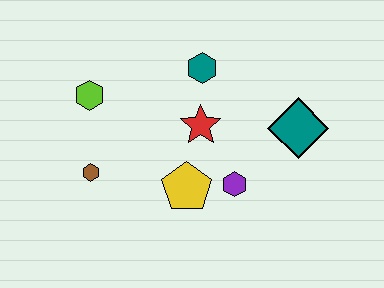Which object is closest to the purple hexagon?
The yellow pentagon is closest to the purple hexagon.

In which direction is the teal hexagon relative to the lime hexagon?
The teal hexagon is to the right of the lime hexagon.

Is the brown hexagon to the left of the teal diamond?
Yes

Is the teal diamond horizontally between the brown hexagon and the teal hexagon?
No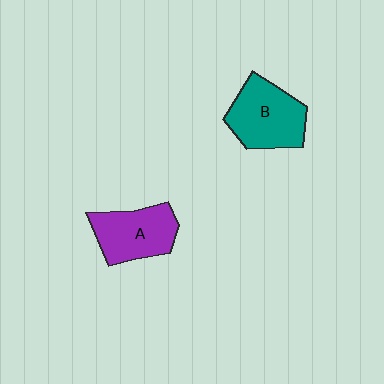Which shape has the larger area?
Shape B (teal).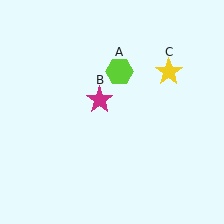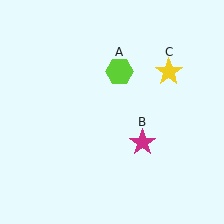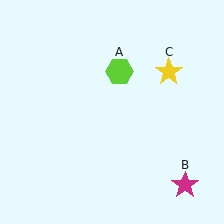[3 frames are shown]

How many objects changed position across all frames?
1 object changed position: magenta star (object B).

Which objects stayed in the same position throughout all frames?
Lime hexagon (object A) and yellow star (object C) remained stationary.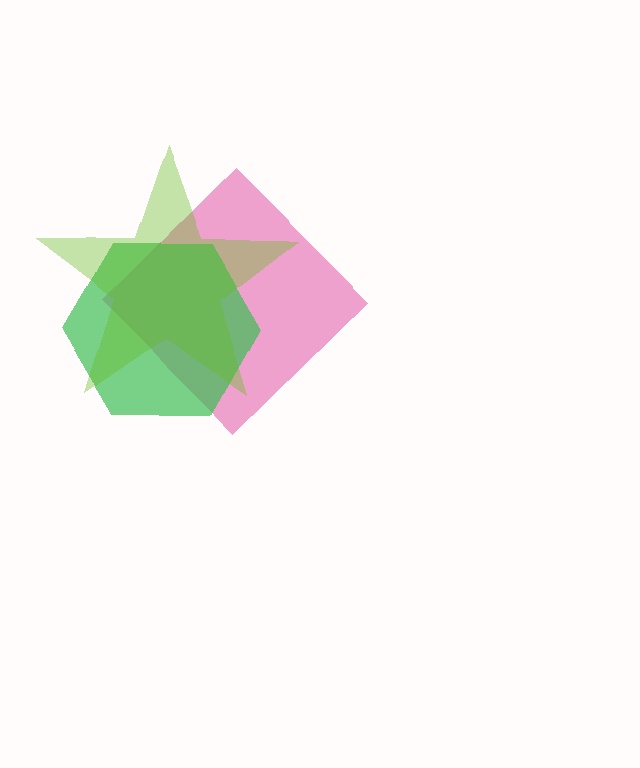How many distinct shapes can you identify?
There are 3 distinct shapes: a pink diamond, a green hexagon, a lime star.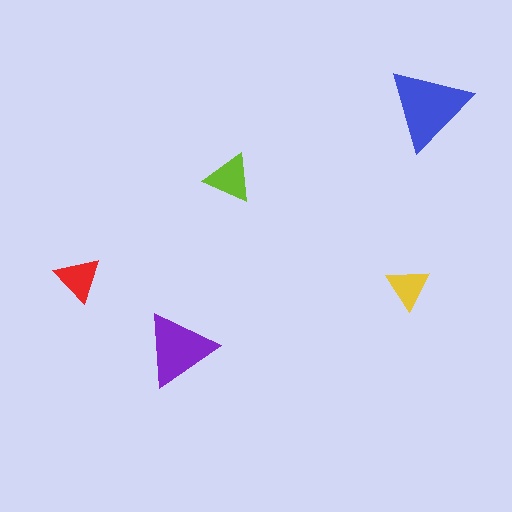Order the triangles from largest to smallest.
the blue one, the purple one, the lime one, the red one, the yellow one.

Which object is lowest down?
The purple triangle is bottommost.